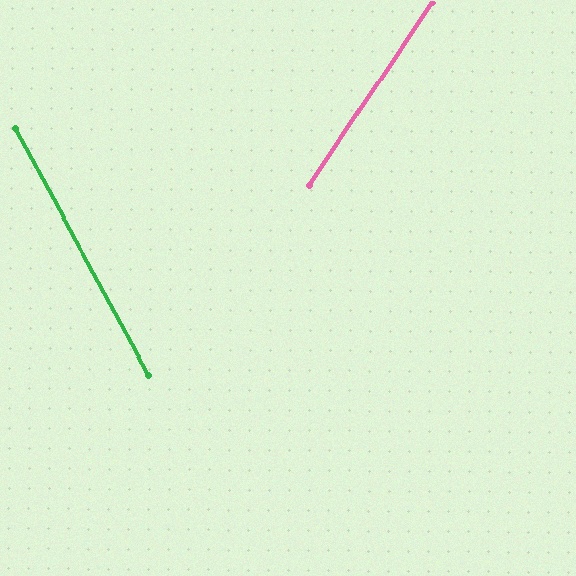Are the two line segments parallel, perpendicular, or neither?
Neither parallel nor perpendicular — they differ by about 62°.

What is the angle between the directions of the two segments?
Approximately 62 degrees.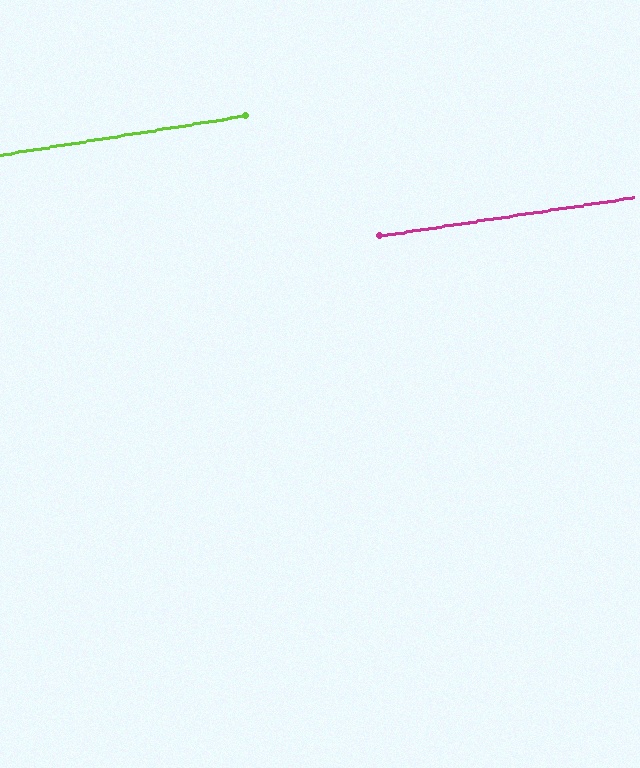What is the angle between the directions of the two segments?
Approximately 0 degrees.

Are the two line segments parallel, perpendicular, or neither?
Parallel — their directions differ by only 0.5°.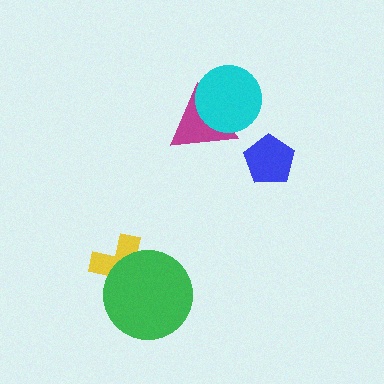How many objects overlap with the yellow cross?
1 object overlaps with the yellow cross.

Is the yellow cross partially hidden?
Yes, it is partially covered by another shape.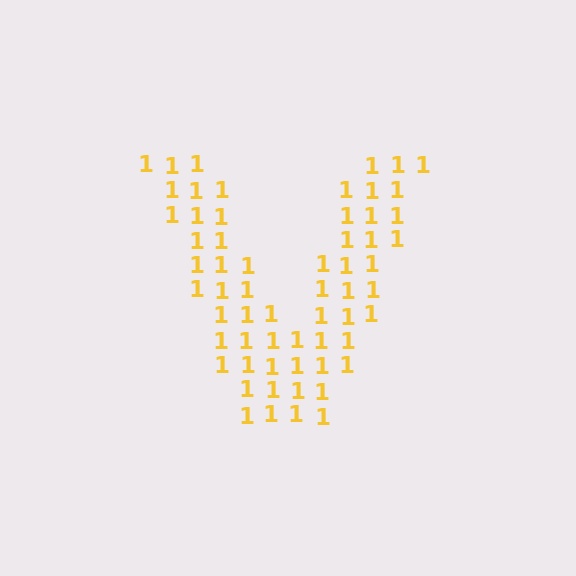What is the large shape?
The large shape is the letter V.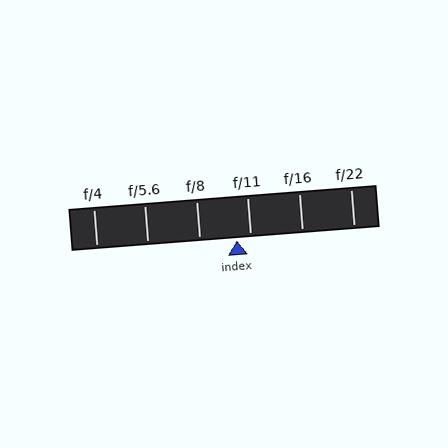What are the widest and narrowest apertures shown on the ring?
The widest aperture shown is f/4 and the narrowest is f/22.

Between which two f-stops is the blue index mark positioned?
The index mark is between f/8 and f/11.